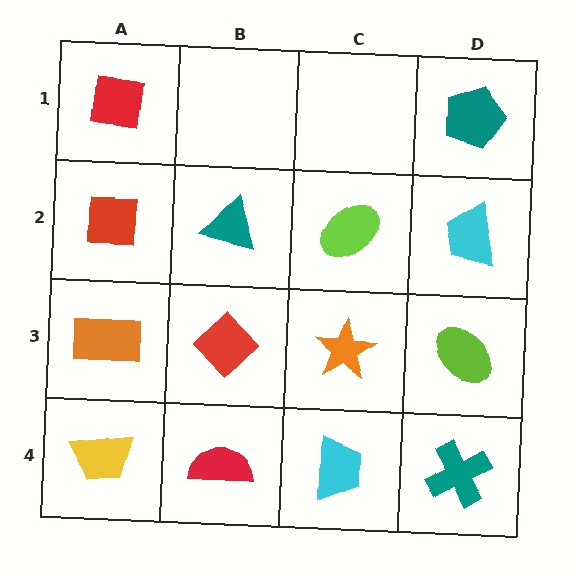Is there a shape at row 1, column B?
No, that cell is empty.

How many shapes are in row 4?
4 shapes.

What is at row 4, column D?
A teal cross.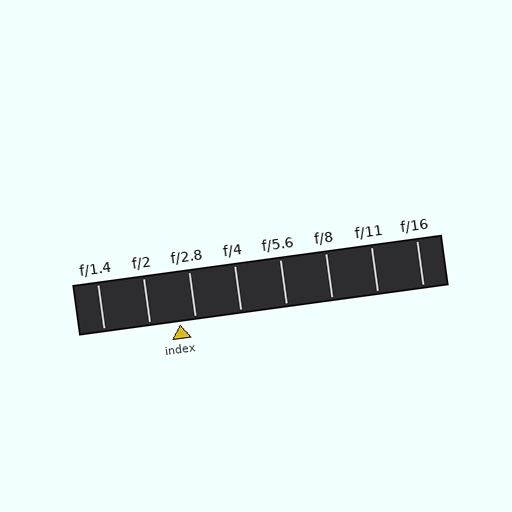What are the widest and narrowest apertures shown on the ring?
The widest aperture shown is f/1.4 and the narrowest is f/16.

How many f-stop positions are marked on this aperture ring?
There are 8 f-stop positions marked.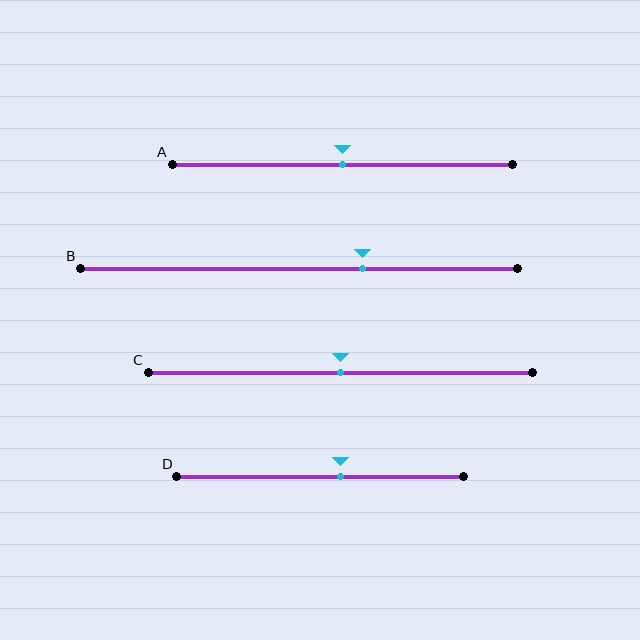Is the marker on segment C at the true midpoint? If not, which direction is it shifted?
Yes, the marker on segment C is at the true midpoint.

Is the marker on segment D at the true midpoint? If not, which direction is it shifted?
No, the marker on segment D is shifted to the right by about 7% of the segment length.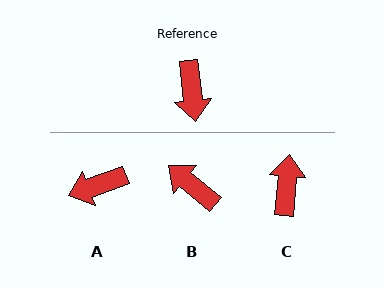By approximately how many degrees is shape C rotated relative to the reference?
Approximately 169 degrees counter-clockwise.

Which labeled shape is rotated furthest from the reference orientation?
C, about 169 degrees away.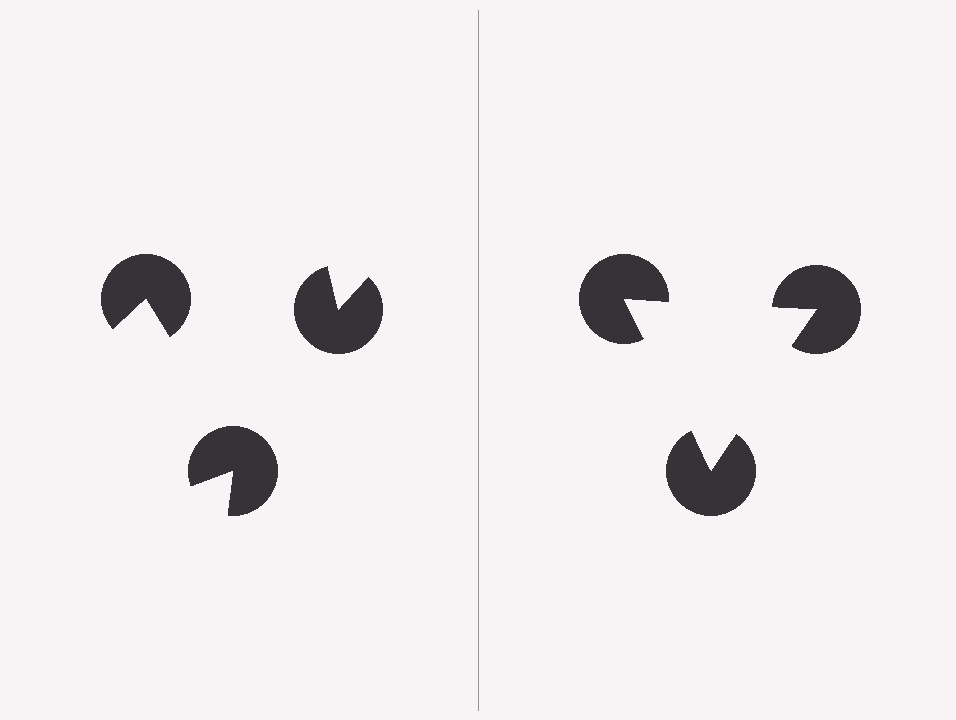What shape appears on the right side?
An illusory triangle.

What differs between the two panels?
The pac-man discs are positioned identically on both sides; only the wedge orientations differ. On the right they align to a triangle; on the left they are misaligned.